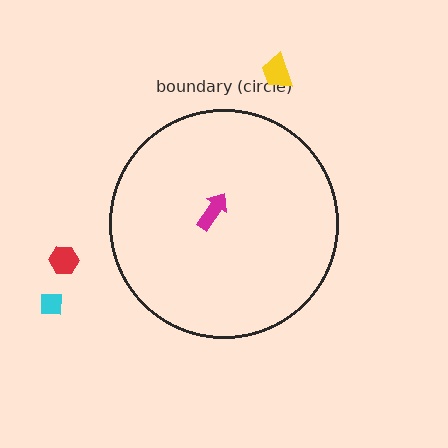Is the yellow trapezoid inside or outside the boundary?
Outside.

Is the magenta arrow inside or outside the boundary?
Inside.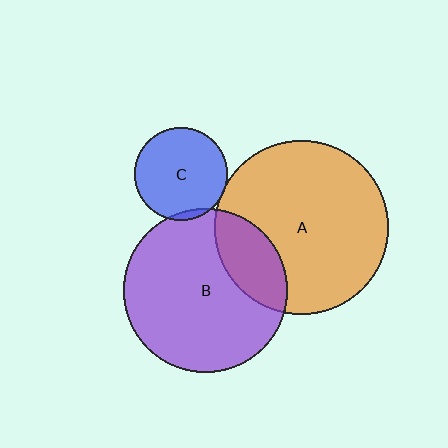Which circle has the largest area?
Circle A (orange).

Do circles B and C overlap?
Yes.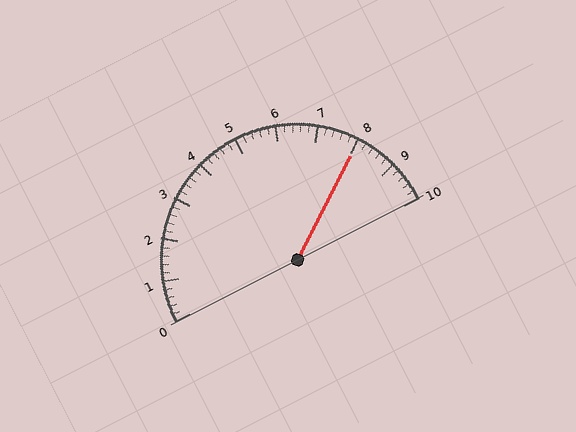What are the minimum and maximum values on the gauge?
The gauge ranges from 0 to 10.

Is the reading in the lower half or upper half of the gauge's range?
The reading is in the upper half of the range (0 to 10).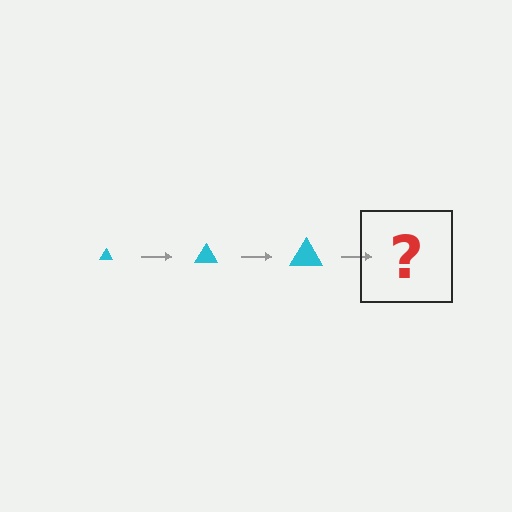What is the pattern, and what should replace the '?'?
The pattern is that the triangle gets progressively larger each step. The '?' should be a cyan triangle, larger than the previous one.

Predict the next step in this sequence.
The next step is a cyan triangle, larger than the previous one.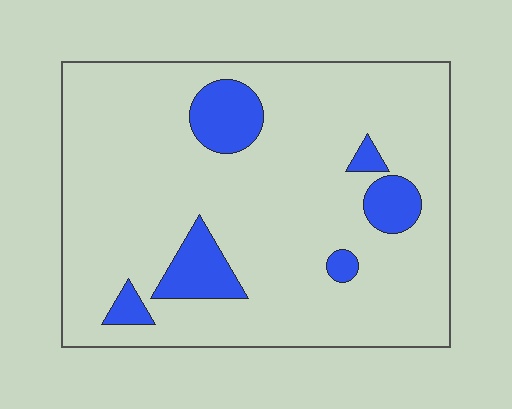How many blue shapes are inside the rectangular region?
6.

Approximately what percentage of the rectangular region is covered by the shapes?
Approximately 15%.